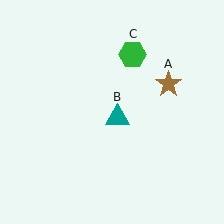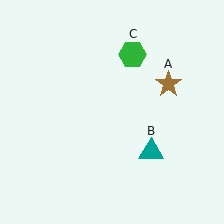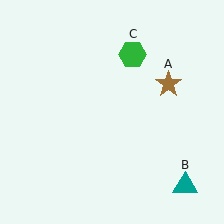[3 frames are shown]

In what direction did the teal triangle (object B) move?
The teal triangle (object B) moved down and to the right.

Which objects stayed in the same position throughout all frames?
Brown star (object A) and green hexagon (object C) remained stationary.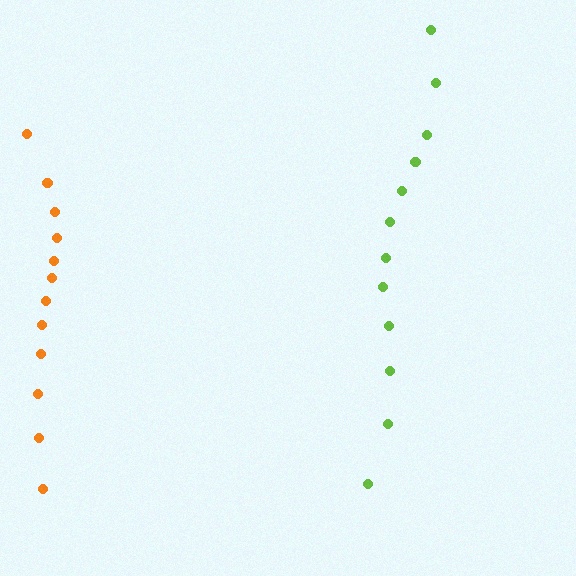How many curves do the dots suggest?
There are 2 distinct paths.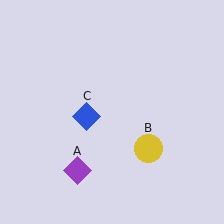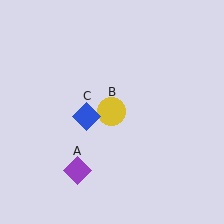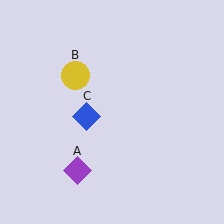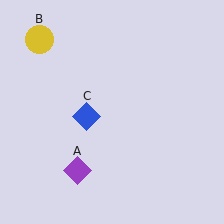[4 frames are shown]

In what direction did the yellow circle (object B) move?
The yellow circle (object B) moved up and to the left.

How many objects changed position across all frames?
1 object changed position: yellow circle (object B).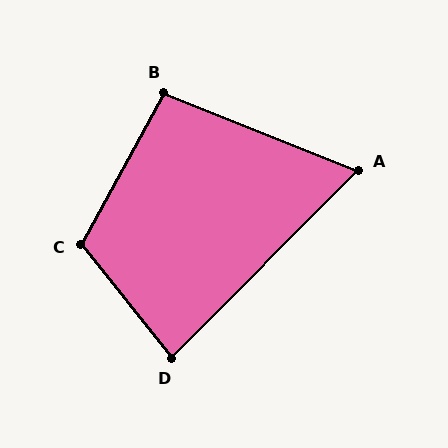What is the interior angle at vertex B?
Approximately 97 degrees (obtuse).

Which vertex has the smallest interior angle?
A, at approximately 67 degrees.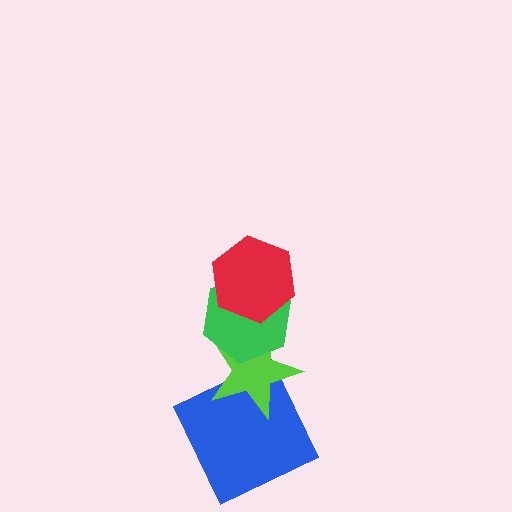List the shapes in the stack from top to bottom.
From top to bottom: the red hexagon, the green hexagon, the lime star, the blue square.